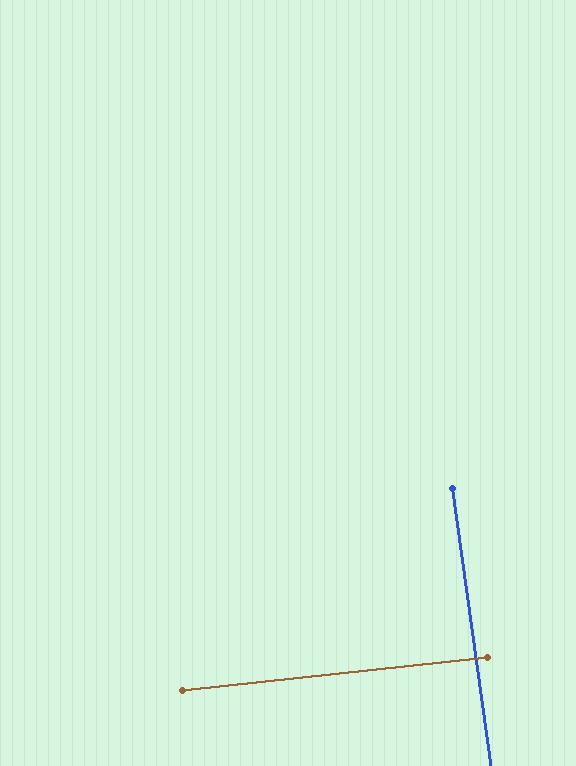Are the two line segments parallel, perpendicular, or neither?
Perpendicular — they meet at approximately 88°.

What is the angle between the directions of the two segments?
Approximately 88 degrees.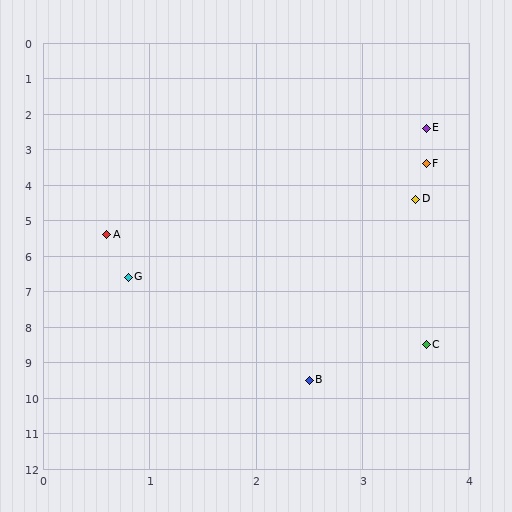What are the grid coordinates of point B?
Point B is at approximately (2.5, 9.5).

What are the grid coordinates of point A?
Point A is at approximately (0.6, 5.4).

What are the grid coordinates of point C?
Point C is at approximately (3.6, 8.5).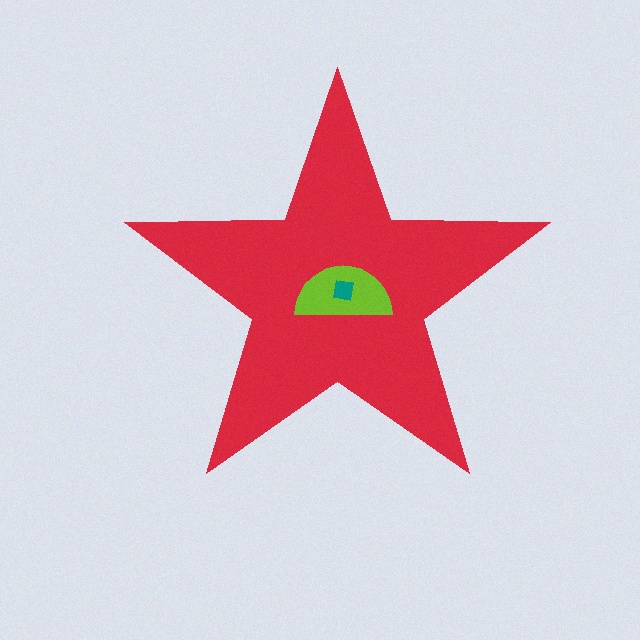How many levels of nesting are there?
3.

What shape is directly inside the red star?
The lime semicircle.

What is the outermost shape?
The red star.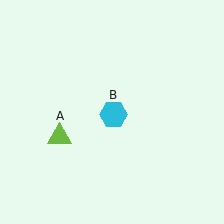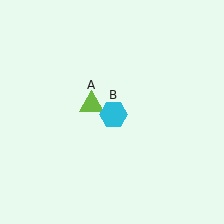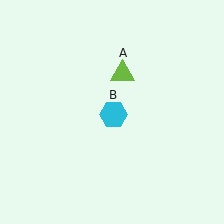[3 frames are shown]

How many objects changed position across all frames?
1 object changed position: lime triangle (object A).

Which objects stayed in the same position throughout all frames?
Cyan hexagon (object B) remained stationary.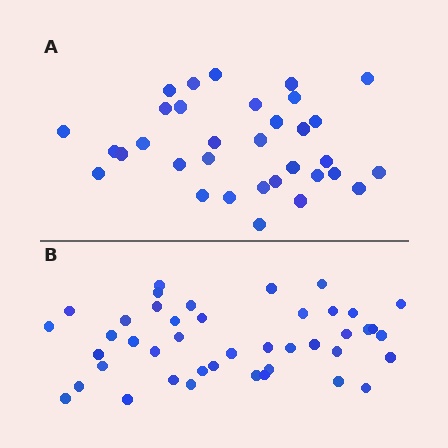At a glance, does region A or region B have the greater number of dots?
Region B (the bottom region) has more dots.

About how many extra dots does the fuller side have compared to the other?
Region B has roughly 10 or so more dots than region A.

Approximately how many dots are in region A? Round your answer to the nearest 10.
About 30 dots. (The exact count is 33, which rounds to 30.)